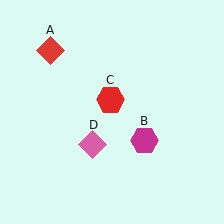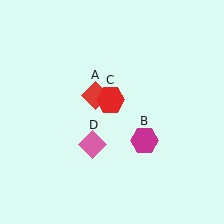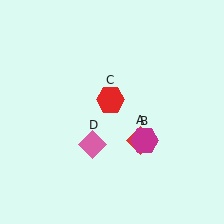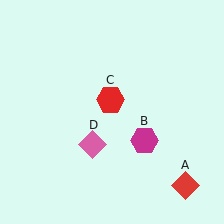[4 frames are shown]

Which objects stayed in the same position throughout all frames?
Magenta hexagon (object B) and red hexagon (object C) and pink diamond (object D) remained stationary.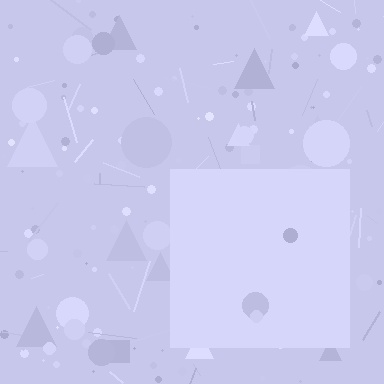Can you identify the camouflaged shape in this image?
The camouflaged shape is a square.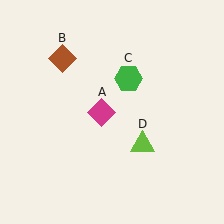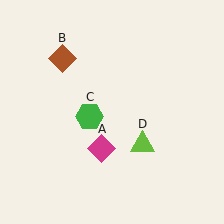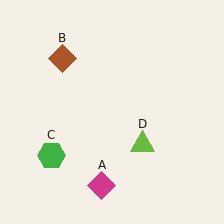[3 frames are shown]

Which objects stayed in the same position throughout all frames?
Brown diamond (object B) and lime triangle (object D) remained stationary.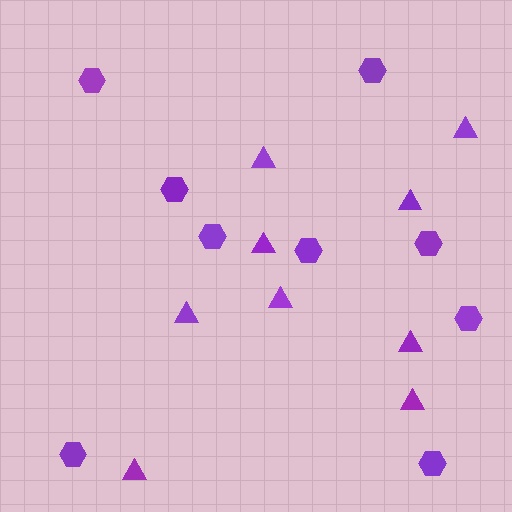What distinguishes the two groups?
There are 2 groups: one group of triangles (9) and one group of hexagons (9).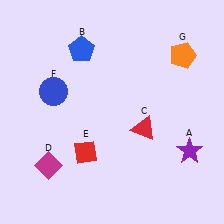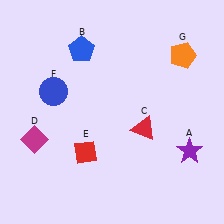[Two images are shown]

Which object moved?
The magenta diamond (D) moved up.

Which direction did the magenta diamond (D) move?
The magenta diamond (D) moved up.